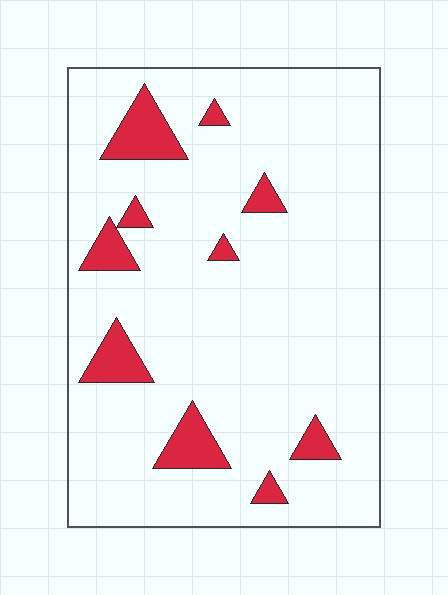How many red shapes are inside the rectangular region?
10.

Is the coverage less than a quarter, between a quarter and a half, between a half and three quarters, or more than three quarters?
Less than a quarter.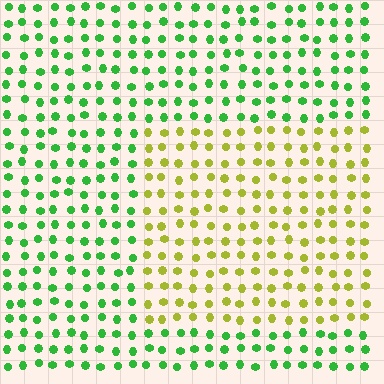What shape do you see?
I see a rectangle.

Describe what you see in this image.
The image is filled with small green elements in a uniform arrangement. A rectangle-shaped region is visible where the elements are tinted to a slightly different hue, forming a subtle color boundary.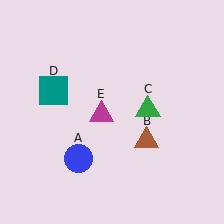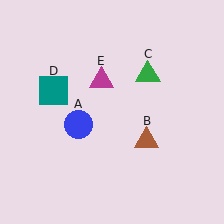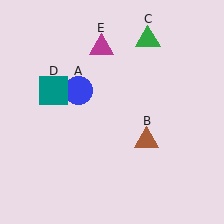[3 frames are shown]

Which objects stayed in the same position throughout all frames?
Brown triangle (object B) and teal square (object D) remained stationary.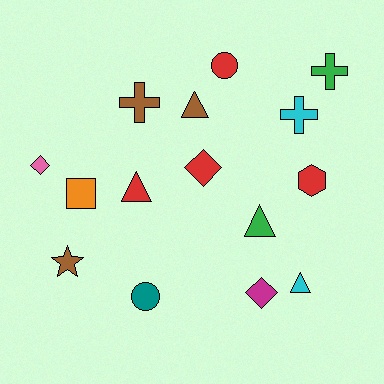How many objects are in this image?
There are 15 objects.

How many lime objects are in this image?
There are no lime objects.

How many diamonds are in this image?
There are 3 diamonds.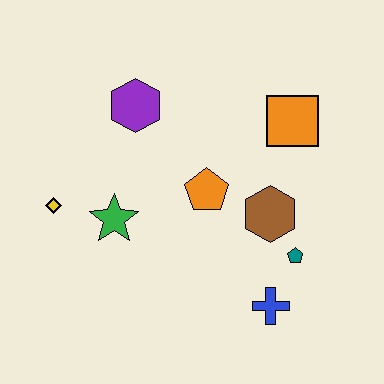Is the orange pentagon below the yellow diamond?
No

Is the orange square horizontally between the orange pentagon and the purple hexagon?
No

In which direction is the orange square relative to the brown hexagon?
The orange square is above the brown hexagon.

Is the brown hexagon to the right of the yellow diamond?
Yes